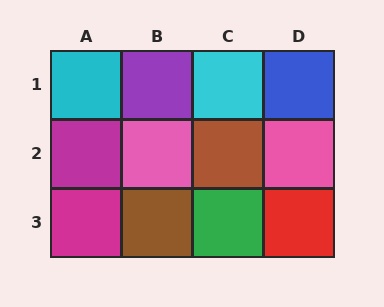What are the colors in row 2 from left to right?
Magenta, pink, brown, pink.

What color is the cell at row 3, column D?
Red.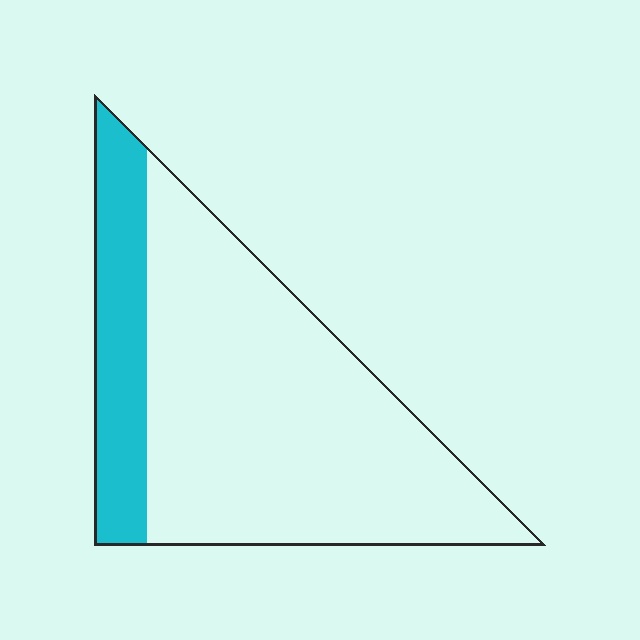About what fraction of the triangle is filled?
About one fifth (1/5).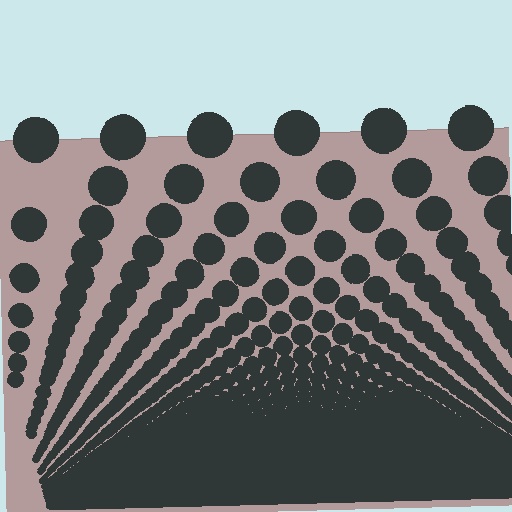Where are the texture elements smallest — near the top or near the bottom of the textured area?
Near the bottom.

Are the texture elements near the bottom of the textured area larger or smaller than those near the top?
Smaller. The gradient is inverted — elements near the bottom are smaller and denser.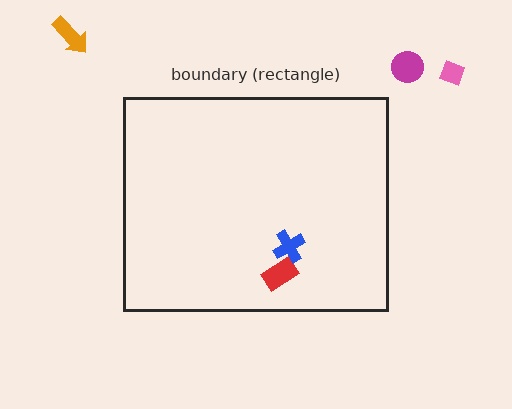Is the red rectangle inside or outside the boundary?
Inside.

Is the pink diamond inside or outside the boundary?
Outside.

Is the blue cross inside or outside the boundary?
Inside.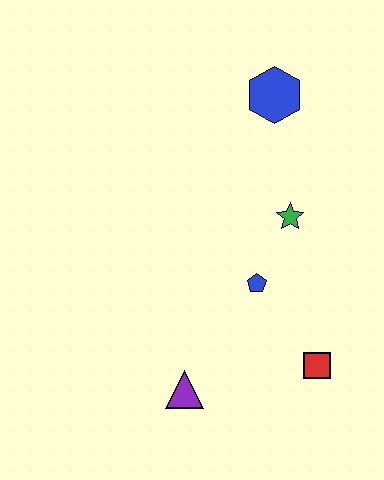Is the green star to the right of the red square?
No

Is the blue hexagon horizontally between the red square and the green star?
No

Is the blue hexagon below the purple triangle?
No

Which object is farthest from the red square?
The blue hexagon is farthest from the red square.